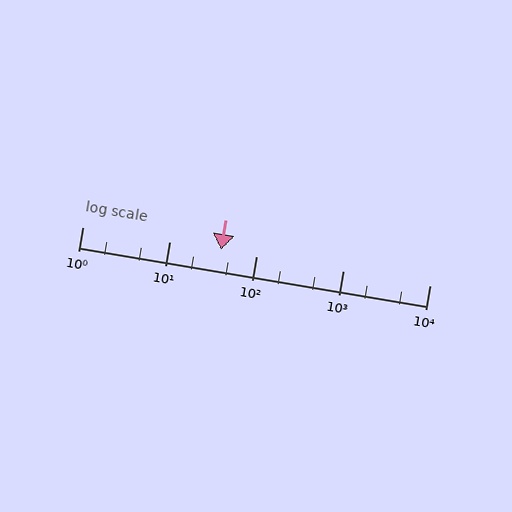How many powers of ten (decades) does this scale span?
The scale spans 4 decades, from 1 to 10000.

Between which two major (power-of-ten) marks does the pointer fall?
The pointer is between 10 and 100.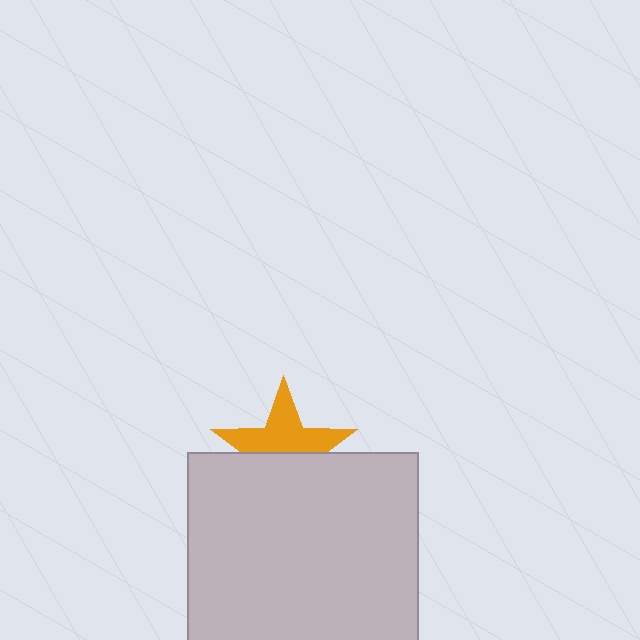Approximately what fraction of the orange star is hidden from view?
Roughly 47% of the orange star is hidden behind the light gray square.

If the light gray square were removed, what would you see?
You would see the complete orange star.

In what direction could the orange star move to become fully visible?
The orange star could move up. That would shift it out from behind the light gray square entirely.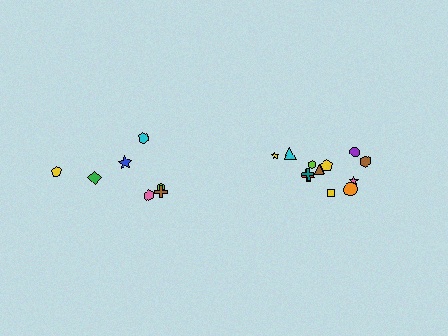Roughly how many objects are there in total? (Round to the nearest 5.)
Roughly 20 objects in total.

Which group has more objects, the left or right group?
The right group.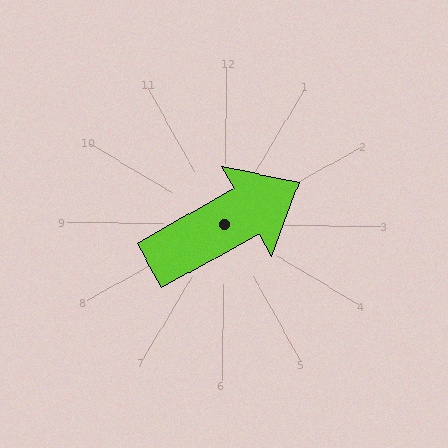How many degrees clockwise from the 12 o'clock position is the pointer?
Approximately 60 degrees.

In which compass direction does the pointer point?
Northeast.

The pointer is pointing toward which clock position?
Roughly 2 o'clock.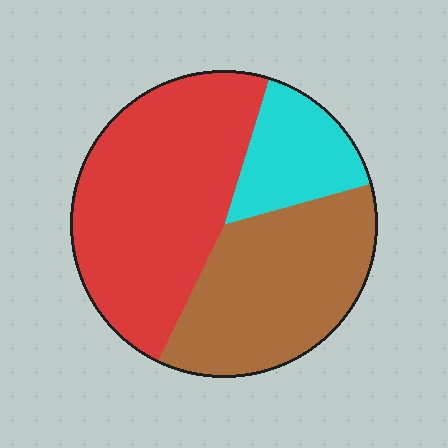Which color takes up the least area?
Cyan, at roughly 15%.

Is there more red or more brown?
Red.